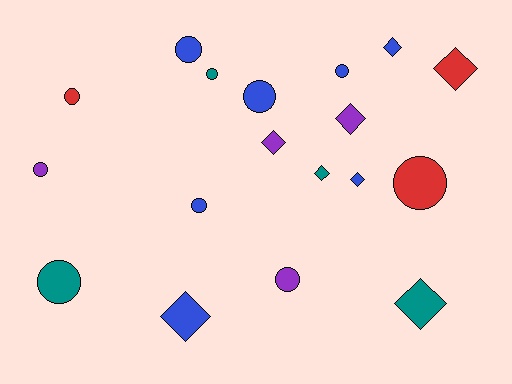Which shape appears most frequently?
Circle, with 10 objects.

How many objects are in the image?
There are 18 objects.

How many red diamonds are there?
There is 1 red diamond.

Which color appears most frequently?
Blue, with 7 objects.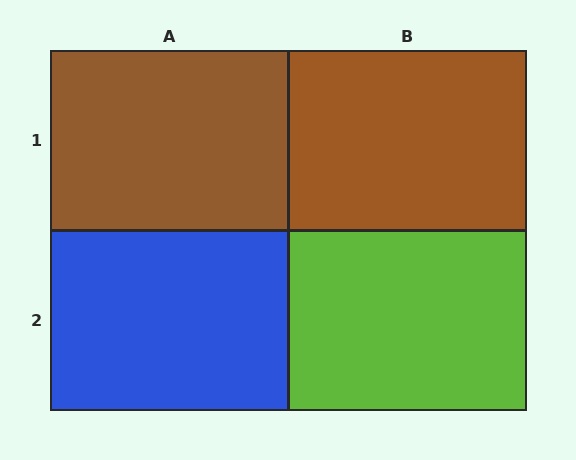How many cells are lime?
1 cell is lime.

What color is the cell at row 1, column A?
Brown.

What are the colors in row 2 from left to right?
Blue, lime.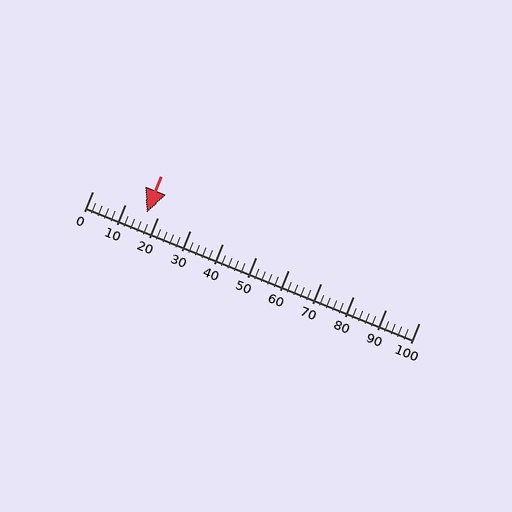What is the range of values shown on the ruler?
The ruler shows values from 0 to 100.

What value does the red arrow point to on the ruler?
The red arrow points to approximately 17.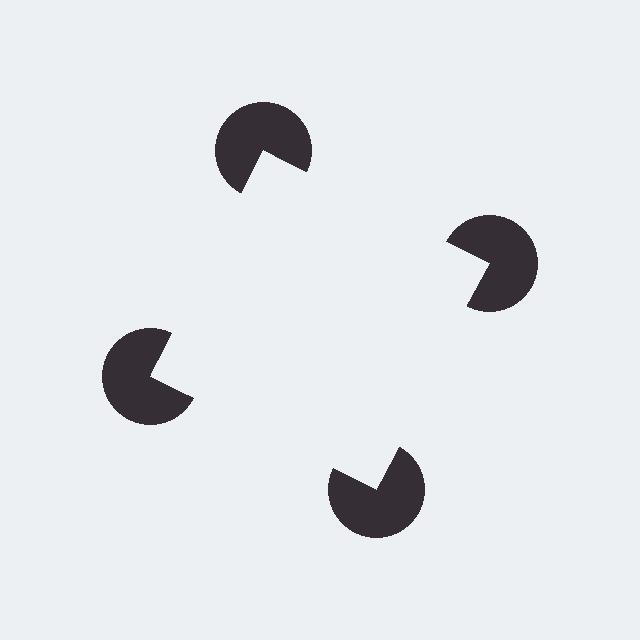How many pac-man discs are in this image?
There are 4 — one at each vertex of the illusory square.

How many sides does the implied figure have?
4 sides.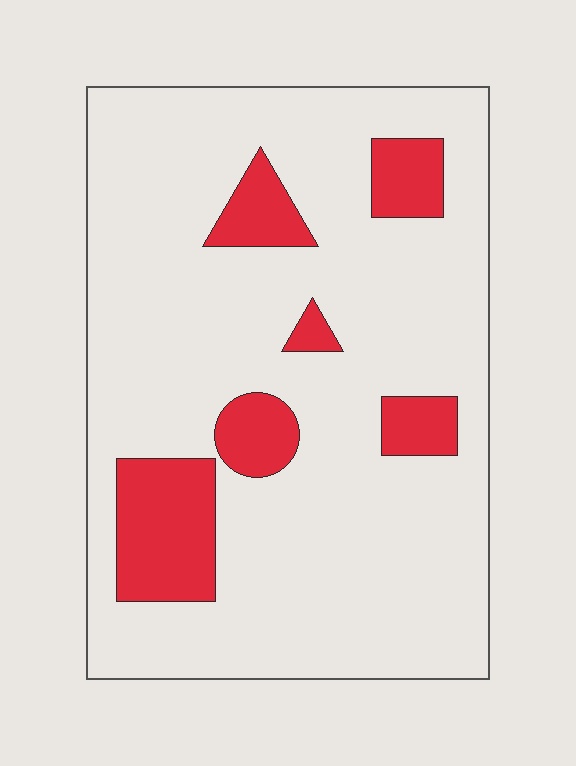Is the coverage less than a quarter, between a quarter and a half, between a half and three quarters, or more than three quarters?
Less than a quarter.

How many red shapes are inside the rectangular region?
6.